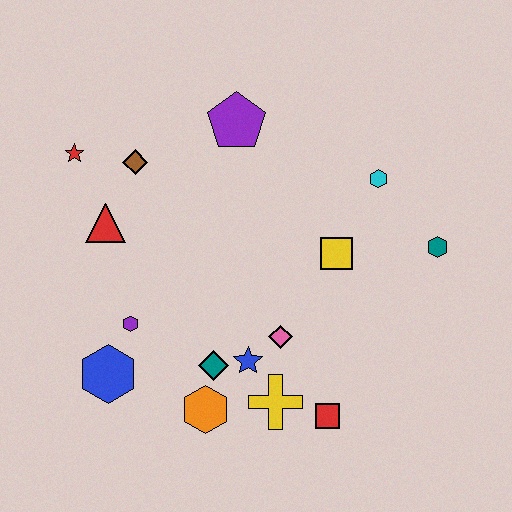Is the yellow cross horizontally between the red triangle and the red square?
Yes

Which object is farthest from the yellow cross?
The red star is farthest from the yellow cross.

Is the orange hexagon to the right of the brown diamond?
Yes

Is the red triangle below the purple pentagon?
Yes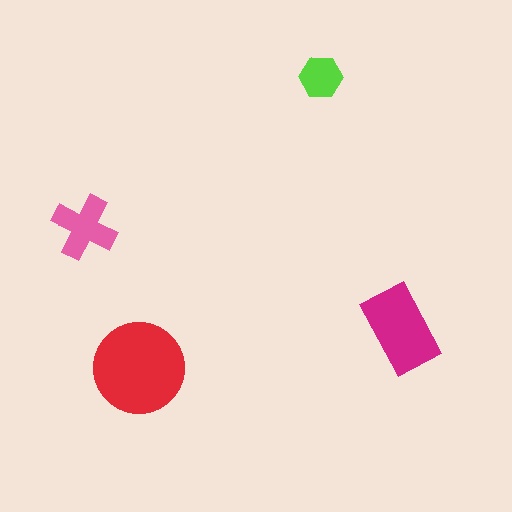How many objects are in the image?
There are 4 objects in the image.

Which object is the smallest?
The lime hexagon.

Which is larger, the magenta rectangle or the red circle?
The red circle.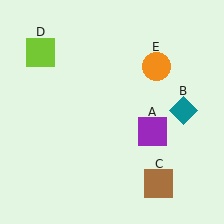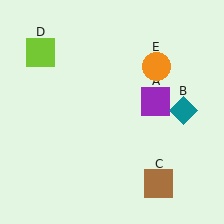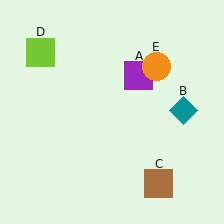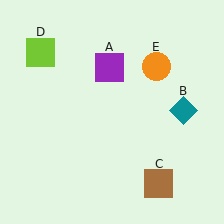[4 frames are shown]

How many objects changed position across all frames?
1 object changed position: purple square (object A).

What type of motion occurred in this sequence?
The purple square (object A) rotated counterclockwise around the center of the scene.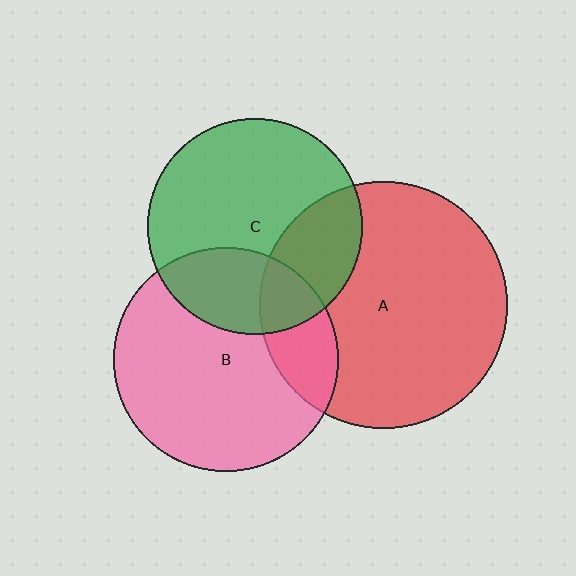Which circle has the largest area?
Circle A (red).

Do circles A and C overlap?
Yes.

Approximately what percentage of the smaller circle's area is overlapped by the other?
Approximately 25%.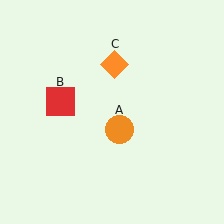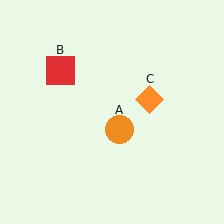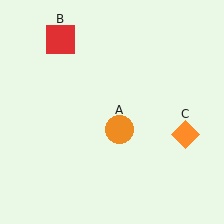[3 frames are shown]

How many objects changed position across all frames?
2 objects changed position: red square (object B), orange diamond (object C).